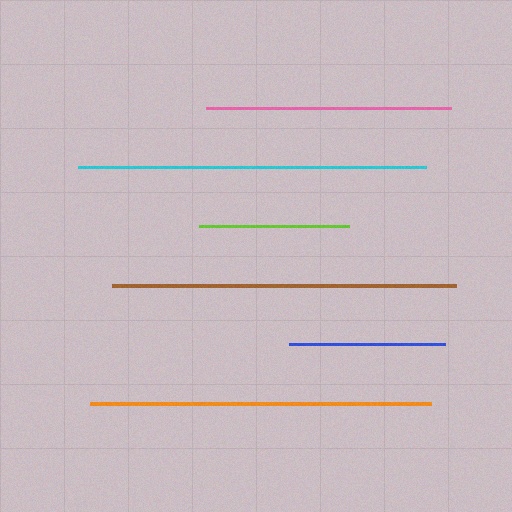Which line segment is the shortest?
The lime line is the shortest at approximately 150 pixels.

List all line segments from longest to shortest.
From longest to shortest: cyan, brown, orange, pink, blue, lime.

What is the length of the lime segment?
The lime segment is approximately 150 pixels long.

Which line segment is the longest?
The cyan line is the longest at approximately 348 pixels.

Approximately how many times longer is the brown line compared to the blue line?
The brown line is approximately 2.2 times the length of the blue line.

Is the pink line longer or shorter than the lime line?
The pink line is longer than the lime line.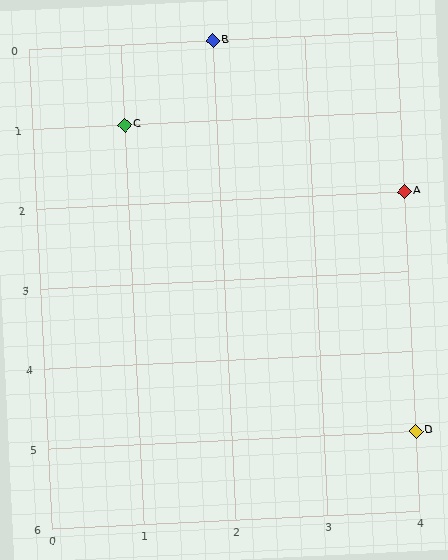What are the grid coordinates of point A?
Point A is at grid coordinates (4, 2).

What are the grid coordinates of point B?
Point B is at grid coordinates (2, 0).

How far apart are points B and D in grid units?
Points B and D are 2 columns and 5 rows apart (about 5.4 grid units diagonally).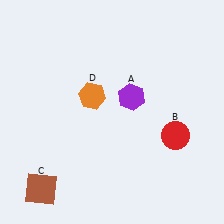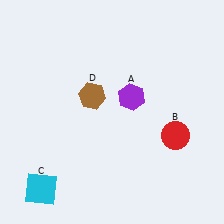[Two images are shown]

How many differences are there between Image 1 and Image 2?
There are 2 differences between the two images.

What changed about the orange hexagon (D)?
In Image 1, D is orange. In Image 2, it changed to brown.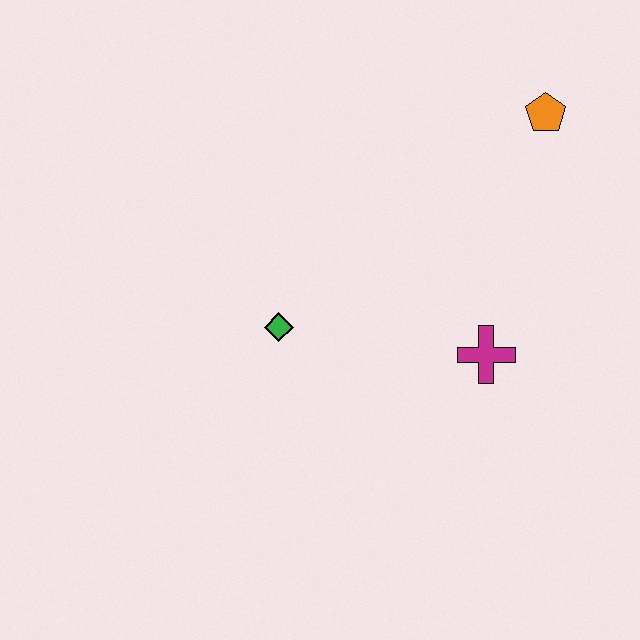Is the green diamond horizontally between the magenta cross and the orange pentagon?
No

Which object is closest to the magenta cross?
The green diamond is closest to the magenta cross.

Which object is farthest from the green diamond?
The orange pentagon is farthest from the green diamond.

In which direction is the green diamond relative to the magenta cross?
The green diamond is to the left of the magenta cross.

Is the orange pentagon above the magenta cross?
Yes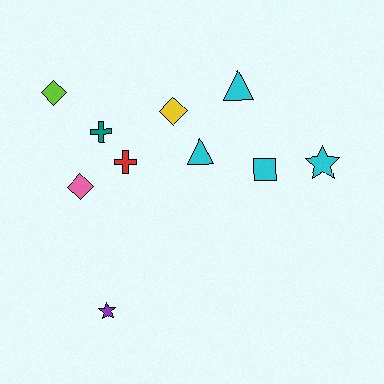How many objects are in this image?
There are 10 objects.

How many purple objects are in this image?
There is 1 purple object.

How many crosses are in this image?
There are 2 crosses.